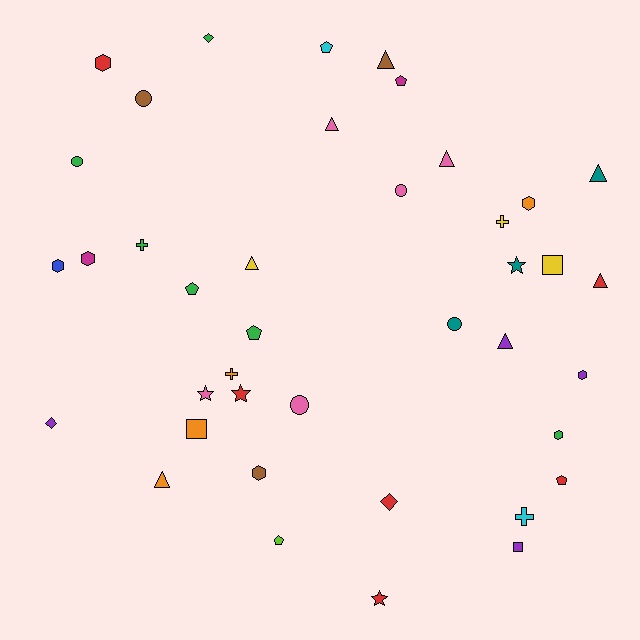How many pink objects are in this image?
There are 5 pink objects.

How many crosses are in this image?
There are 4 crosses.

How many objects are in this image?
There are 40 objects.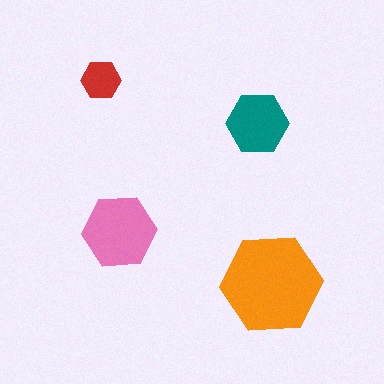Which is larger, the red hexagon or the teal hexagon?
The teal one.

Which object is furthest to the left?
The red hexagon is leftmost.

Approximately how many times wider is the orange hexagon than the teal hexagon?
About 1.5 times wider.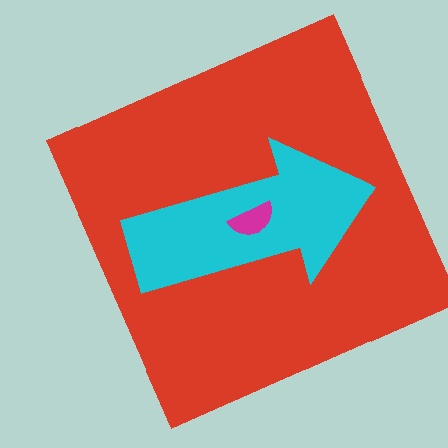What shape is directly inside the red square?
The cyan arrow.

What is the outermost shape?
The red square.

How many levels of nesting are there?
3.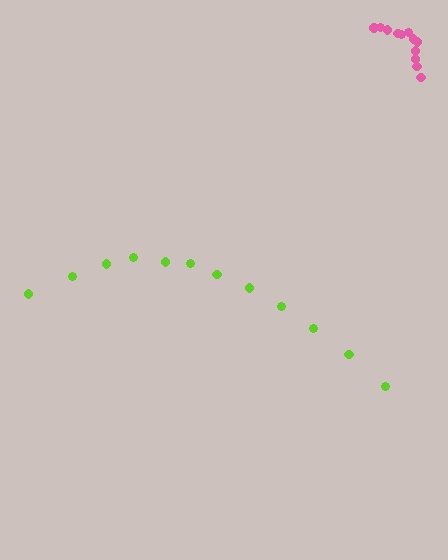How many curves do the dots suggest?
There are 2 distinct paths.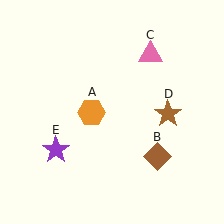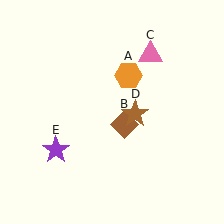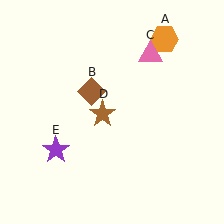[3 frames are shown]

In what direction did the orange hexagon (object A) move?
The orange hexagon (object A) moved up and to the right.